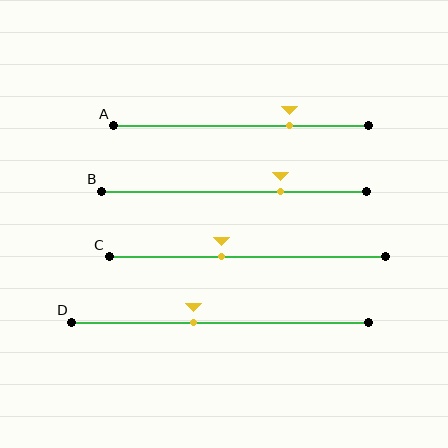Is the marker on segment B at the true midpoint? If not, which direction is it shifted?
No, the marker on segment B is shifted to the right by about 17% of the segment length.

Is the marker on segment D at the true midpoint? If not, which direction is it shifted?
No, the marker on segment D is shifted to the left by about 9% of the segment length.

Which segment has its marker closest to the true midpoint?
Segment D has its marker closest to the true midpoint.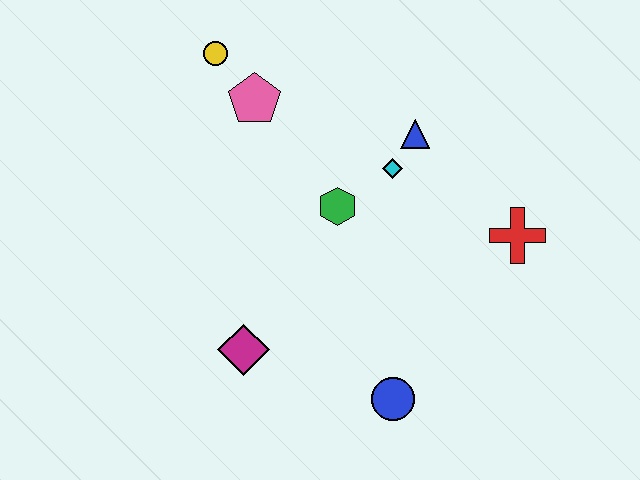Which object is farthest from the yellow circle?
The blue circle is farthest from the yellow circle.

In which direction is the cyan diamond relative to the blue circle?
The cyan diamond is above the blue circle.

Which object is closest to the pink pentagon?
The yellow circle is closest to the pink pentagon.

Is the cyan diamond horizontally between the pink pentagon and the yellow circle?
No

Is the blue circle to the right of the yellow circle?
Yes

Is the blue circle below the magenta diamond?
Yes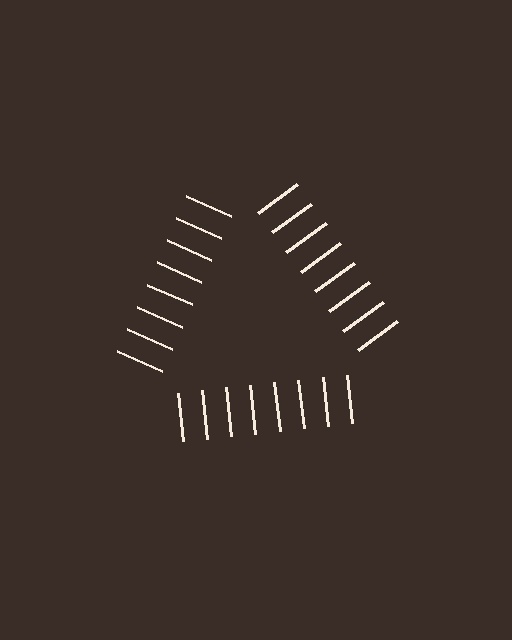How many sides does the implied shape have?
3 sides — the line-ends trace a triangle.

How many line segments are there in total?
24 — 8 along each of the 3 edges.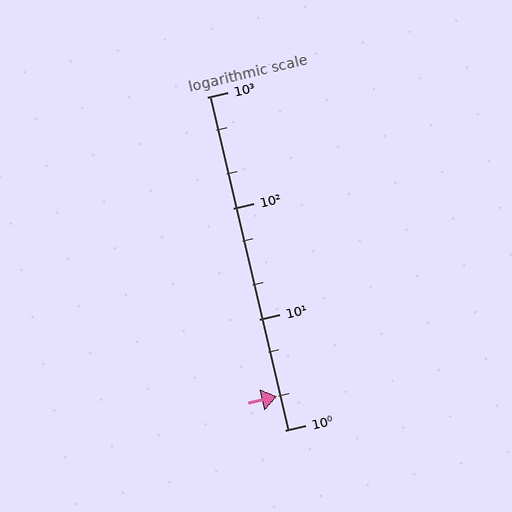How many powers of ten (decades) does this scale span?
The scale spans 3 decades, from 1 to 1000.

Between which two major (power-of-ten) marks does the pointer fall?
The pointer is between 1 and 10.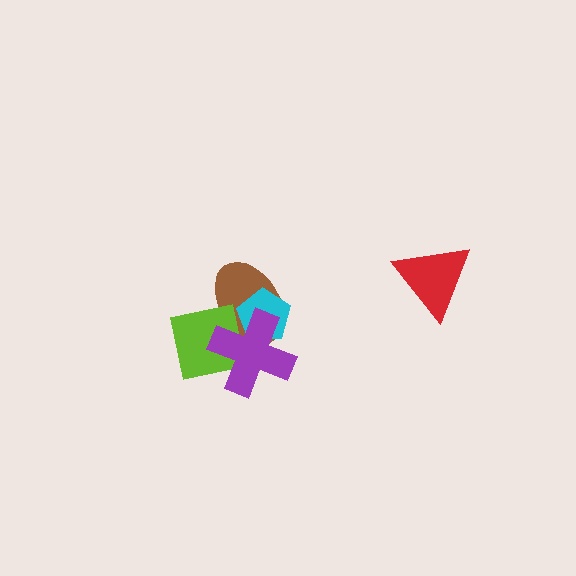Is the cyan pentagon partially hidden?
Yes, it is partially covered by another shape.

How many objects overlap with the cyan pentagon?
2 objects overlap with the cyan pentagon.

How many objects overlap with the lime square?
2 objects overlap with the lime square.